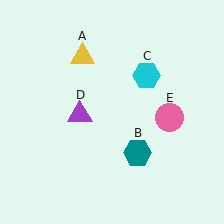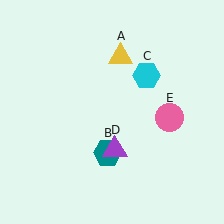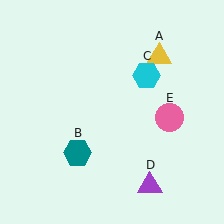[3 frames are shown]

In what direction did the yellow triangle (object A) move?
The yellow triangle (object A) moved right.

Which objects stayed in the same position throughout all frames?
Cyan hexagon (object C) and pink circle (object E) remained stationary.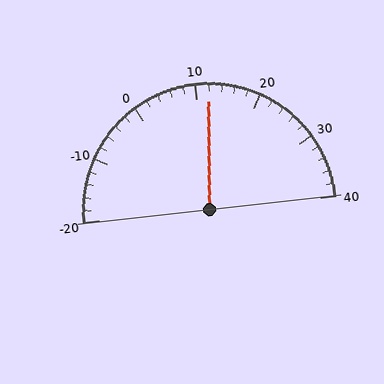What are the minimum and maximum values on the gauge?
The gauge ranges from -20 to 40.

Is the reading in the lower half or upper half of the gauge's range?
The reading is in the upper half of the range (-20 to 40).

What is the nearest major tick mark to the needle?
The nearest major tick mark is 10.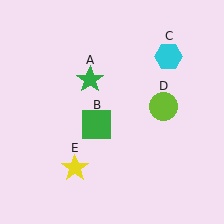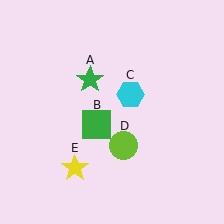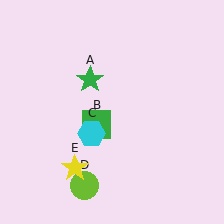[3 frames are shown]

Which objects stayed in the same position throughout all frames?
Green star (object A) and green square (object B) and yellow star (object E) remained stationary.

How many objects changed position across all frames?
2 objects changed position: cyan hexagon (object C), lime circle (object D).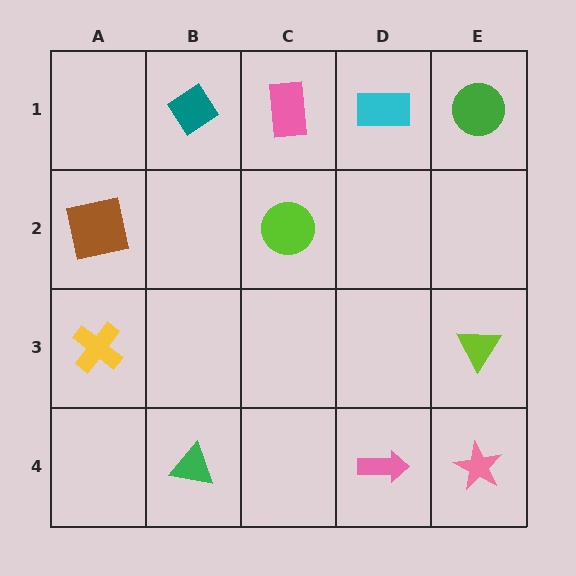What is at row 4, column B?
A green triangle.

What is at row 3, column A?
A yellow cross.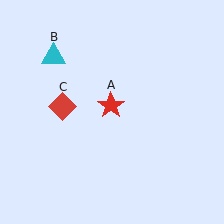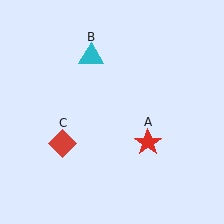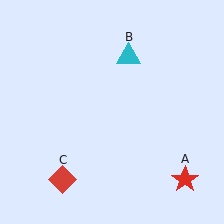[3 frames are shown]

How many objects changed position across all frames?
3 objects changed position: red star (object A), cyan triangle (object B), red diamond (object C).